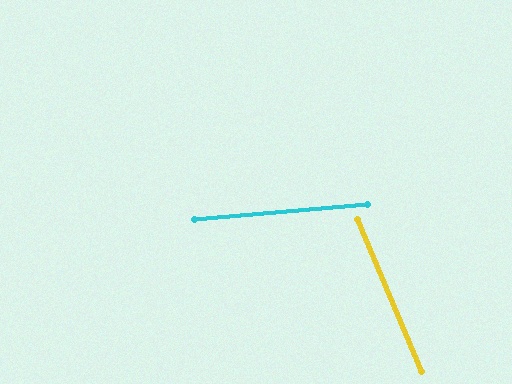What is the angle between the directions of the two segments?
Approximately 72 degrees.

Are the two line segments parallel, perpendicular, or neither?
Neither parallel nor perpendicular — they differ by about 72°.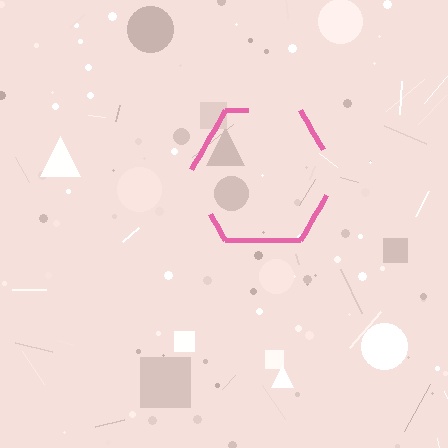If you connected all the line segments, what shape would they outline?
They would outline a hexagon.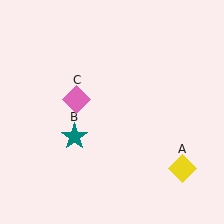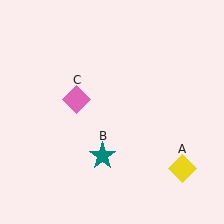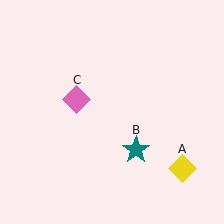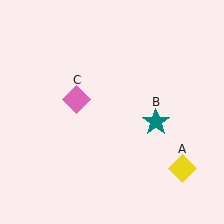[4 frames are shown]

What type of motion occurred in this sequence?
The teal star (object B) rotated counterclockwise around the center of the scene.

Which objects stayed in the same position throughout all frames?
Yellow diamond (object A) and pink diamond (object C) remained stationary.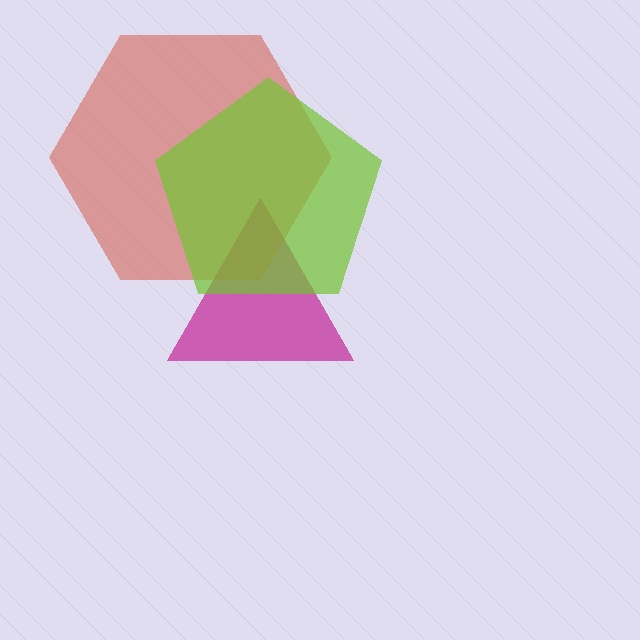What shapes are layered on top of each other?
The layered shapes are: a magenta triangle, a red hexagon, a lime pentagon.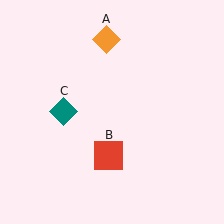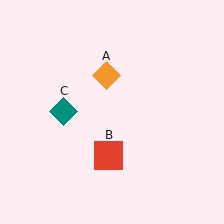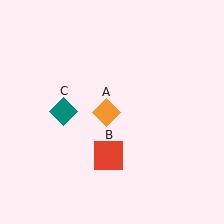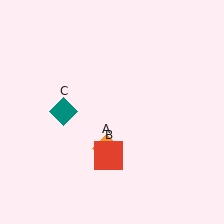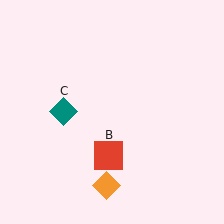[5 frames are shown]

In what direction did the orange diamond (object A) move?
The orange diamond (object A) moved down.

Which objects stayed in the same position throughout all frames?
Red square (object B) and teal diamond (object C) remained stationary.